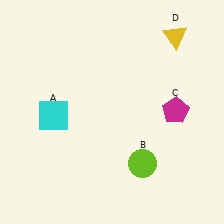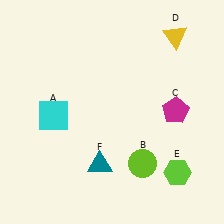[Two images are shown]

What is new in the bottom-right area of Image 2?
A lime hexagon (E) was added in the bottom-right area of Image 2.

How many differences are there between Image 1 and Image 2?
There are 2 differences between the two images.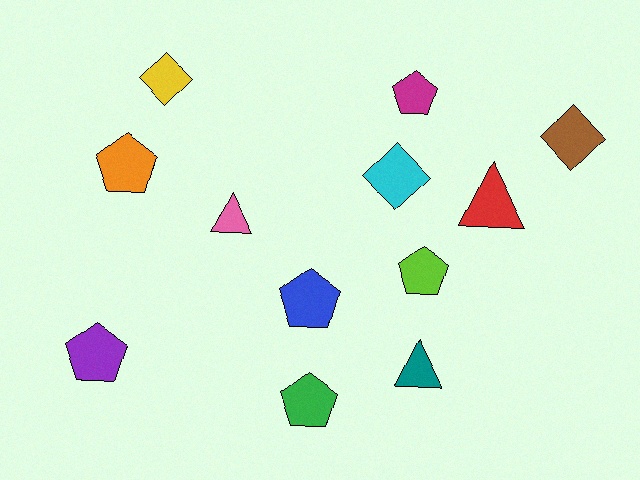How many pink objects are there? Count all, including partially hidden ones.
There is 1 pink object.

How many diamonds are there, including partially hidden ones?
There are 3 diamonds.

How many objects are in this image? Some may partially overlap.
There are 12 objects.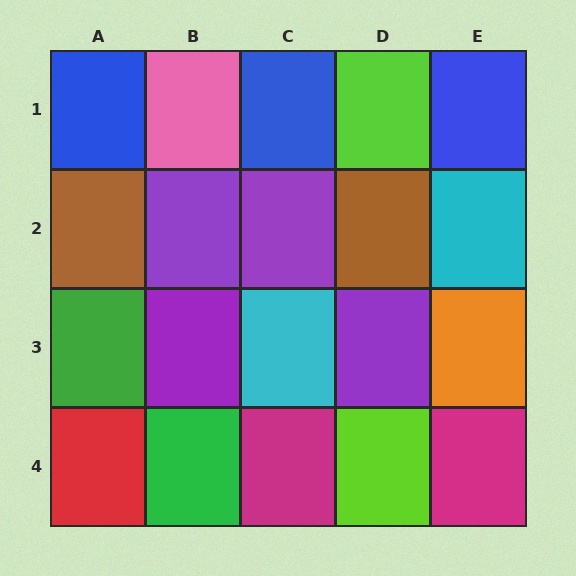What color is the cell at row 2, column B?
Purple.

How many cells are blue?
3 cells are blue.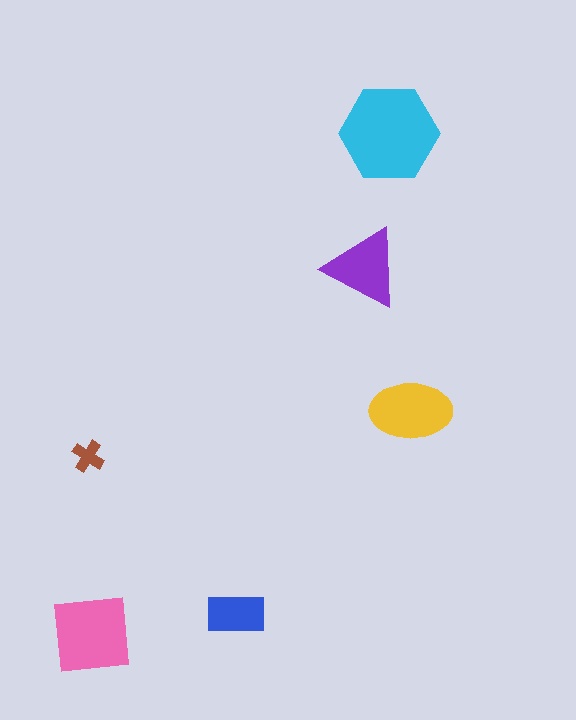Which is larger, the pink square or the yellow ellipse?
The pink square.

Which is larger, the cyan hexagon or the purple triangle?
The cyan hexagon.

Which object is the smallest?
The brown cross.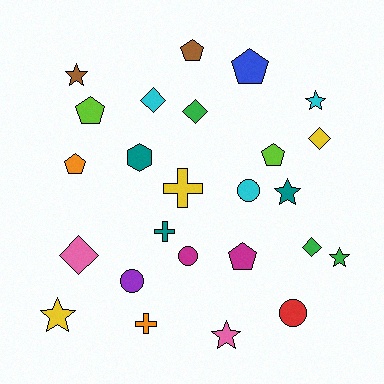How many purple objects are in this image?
There is 1 purple object.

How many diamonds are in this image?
There are 5 diamonds.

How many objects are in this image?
There are 25 objects.